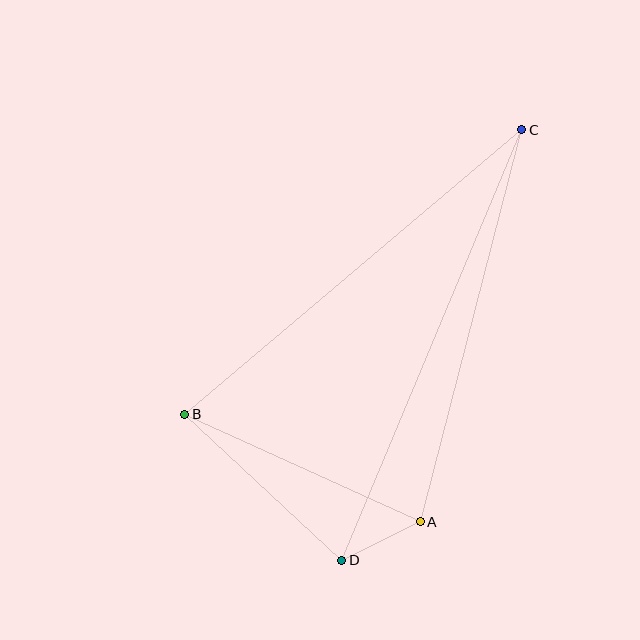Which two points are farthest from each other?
Points C and D are farthest from each other.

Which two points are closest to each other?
Points A and D are closest to each other.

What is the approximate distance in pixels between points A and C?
The distance between A and C is approximately 405 pixels.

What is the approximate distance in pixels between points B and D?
The distance between B and D is approximately 214 pixels.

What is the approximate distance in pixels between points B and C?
The distance between B and C is approximately 441 pixels.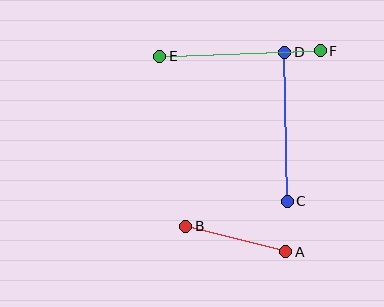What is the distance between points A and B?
The distance is approximately 103 pixels.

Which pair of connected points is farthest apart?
Points E and F are farthest apart.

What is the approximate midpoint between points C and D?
The midpoint is at approximately (286, 127) pixels.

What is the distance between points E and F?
The distance is approximately 160 pixels.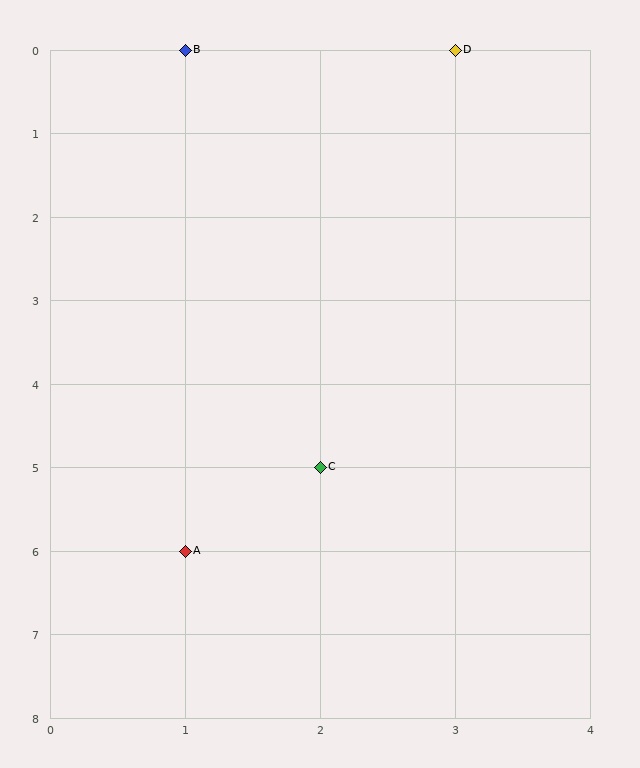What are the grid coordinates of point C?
Point C is at grid coordinates (2, 5).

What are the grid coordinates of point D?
Point D is at grid coordinates (3, 0).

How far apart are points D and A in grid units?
Points D and A are 2 columns and 6 rows apart (about 6.3 grid units diagonally).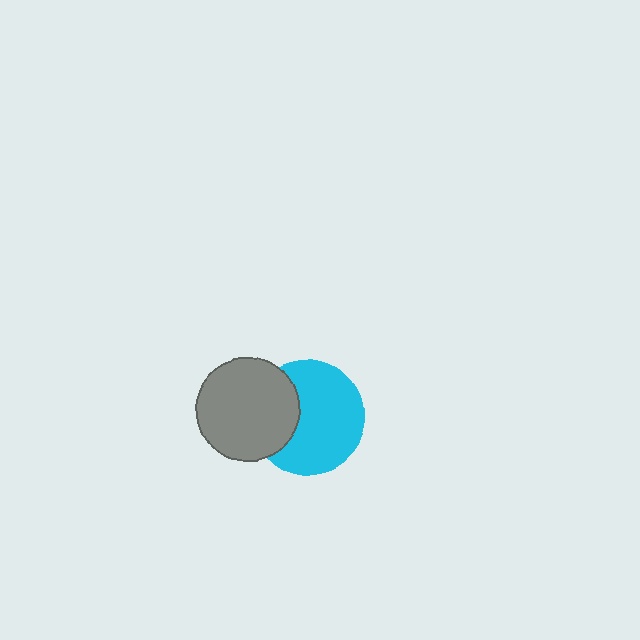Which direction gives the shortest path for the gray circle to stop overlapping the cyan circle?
Moving left gives the shortest separation.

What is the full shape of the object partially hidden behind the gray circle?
The partially hidden object is a cyan circle.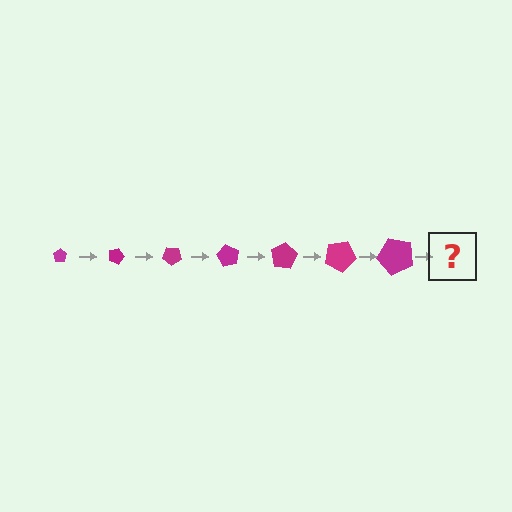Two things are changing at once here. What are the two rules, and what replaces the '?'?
The two rules are that the pentagon grows larger each step and it rotates 20 degrees each step. The '?' should be a pentagon, larger than the previous one and rotated 140 degrees from the start.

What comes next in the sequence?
The next element should be a pentagon, larger than the previous one and rotated 140 degrees from the start.